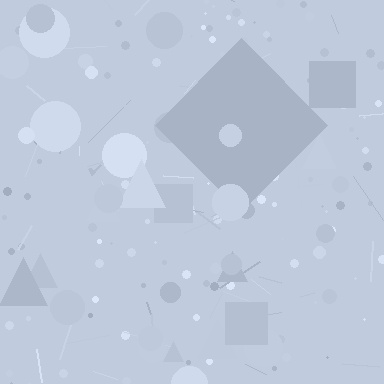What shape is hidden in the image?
A diamond is hidden in the image.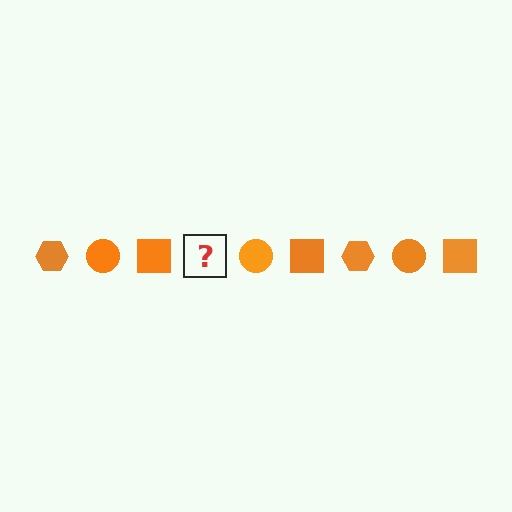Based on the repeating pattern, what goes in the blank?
The blank should be an orange hexagon.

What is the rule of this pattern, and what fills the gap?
The rule is that the pattern cycles through hexagon, circle, square shapes in orange. The gap should be filled with an orange hexagon.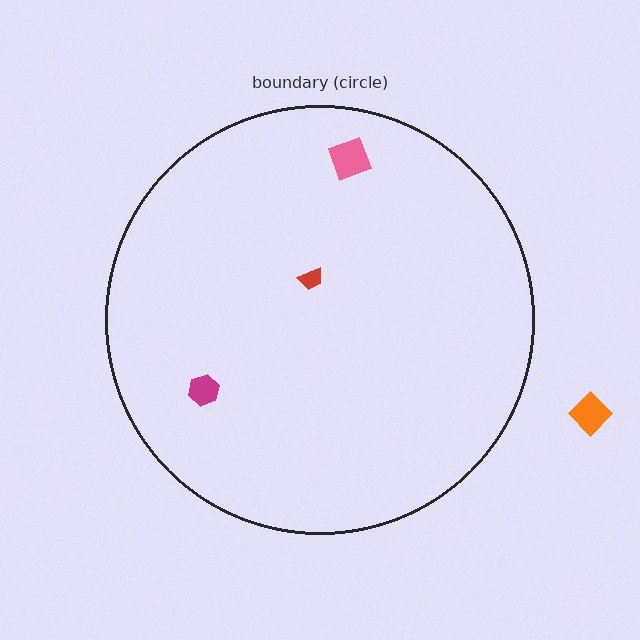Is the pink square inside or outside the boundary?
Inside.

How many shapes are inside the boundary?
3 inside, 1 outside.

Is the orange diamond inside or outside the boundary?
Outside.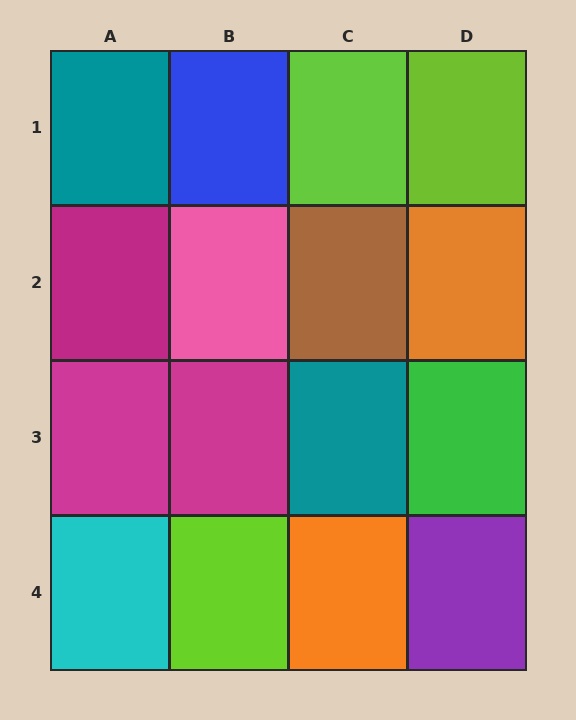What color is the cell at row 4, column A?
Cyan.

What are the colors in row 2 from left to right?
Magenta, pink, brown, orange.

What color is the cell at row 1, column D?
Lime.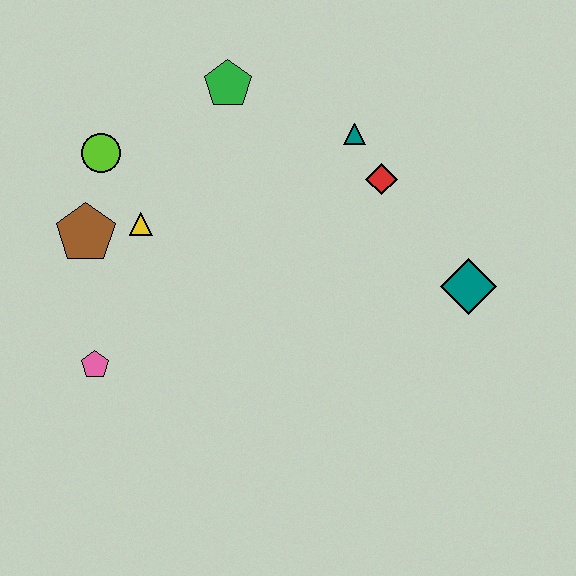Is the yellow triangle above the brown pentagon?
Yes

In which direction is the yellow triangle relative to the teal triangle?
The yellow triangle is to the left of the teal triangle.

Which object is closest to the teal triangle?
The red diamond is closest to the teal triangle.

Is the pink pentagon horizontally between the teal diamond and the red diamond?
No